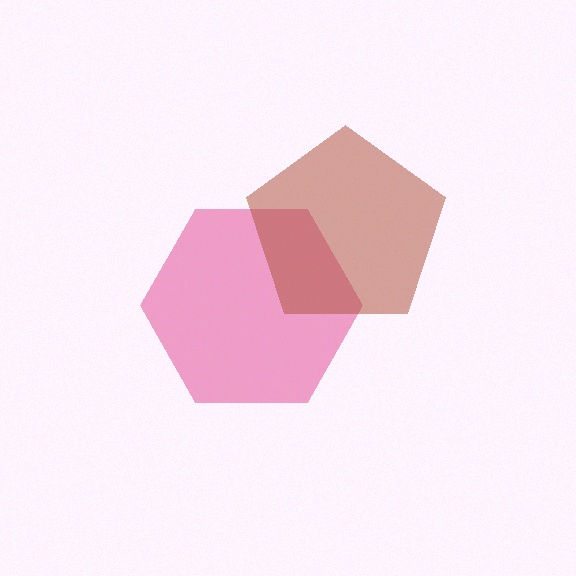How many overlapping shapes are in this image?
There are 2 overlapping shapes in the image.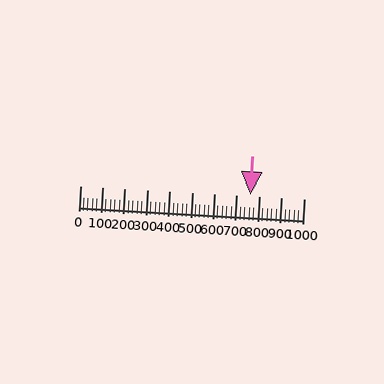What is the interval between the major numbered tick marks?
The major tick marks are spaced 100 units apart.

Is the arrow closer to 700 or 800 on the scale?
The arrow is closer to 800.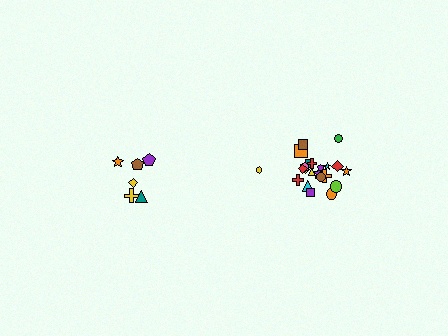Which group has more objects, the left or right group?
The right group.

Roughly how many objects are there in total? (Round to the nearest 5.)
Roughly 30 objects in total.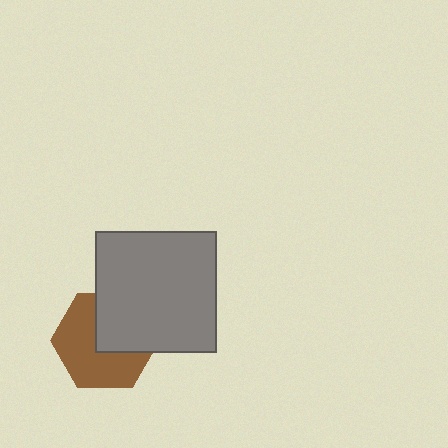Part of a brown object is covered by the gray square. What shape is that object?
It is a hexagon.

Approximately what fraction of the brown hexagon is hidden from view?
Roughly 41% of the brown hexagon is hidden behind the gray square.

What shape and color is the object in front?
The object in front is a gray square.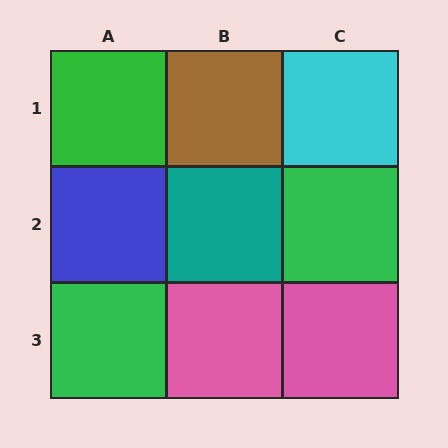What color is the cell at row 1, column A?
Green.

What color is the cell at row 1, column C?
Cyan.